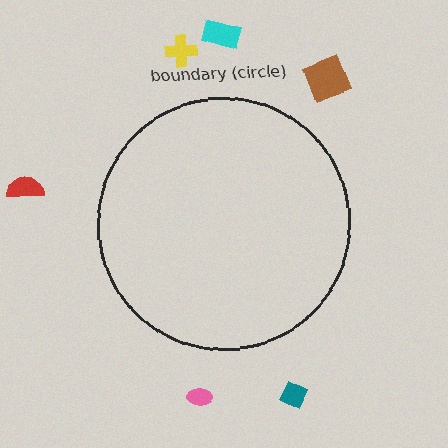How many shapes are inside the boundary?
0 inside, 6 outside.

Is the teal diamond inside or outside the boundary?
Outside.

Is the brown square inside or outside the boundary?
Outside.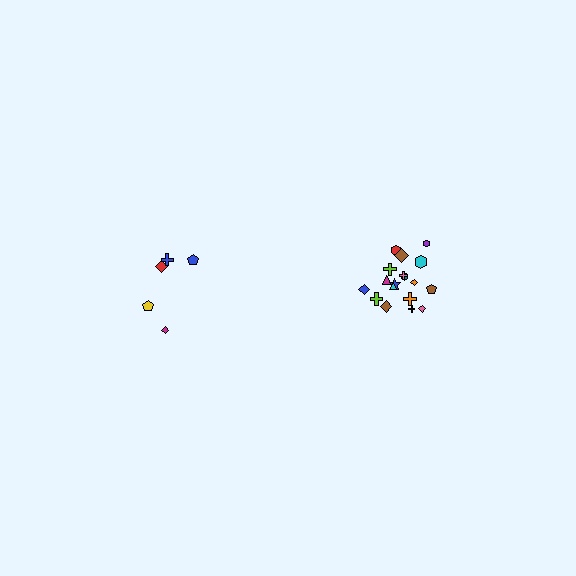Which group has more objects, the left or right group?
The right group.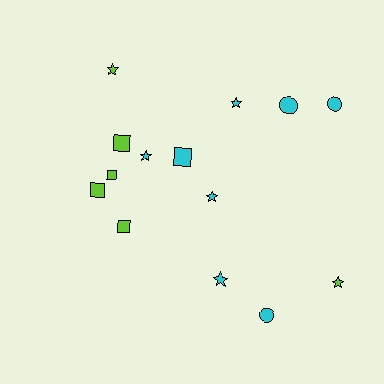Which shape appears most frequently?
Star, with 6 objects.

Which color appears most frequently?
Cyan, with 8 objects.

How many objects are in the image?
There are 14 objects.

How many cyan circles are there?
There are 3 cyan circles.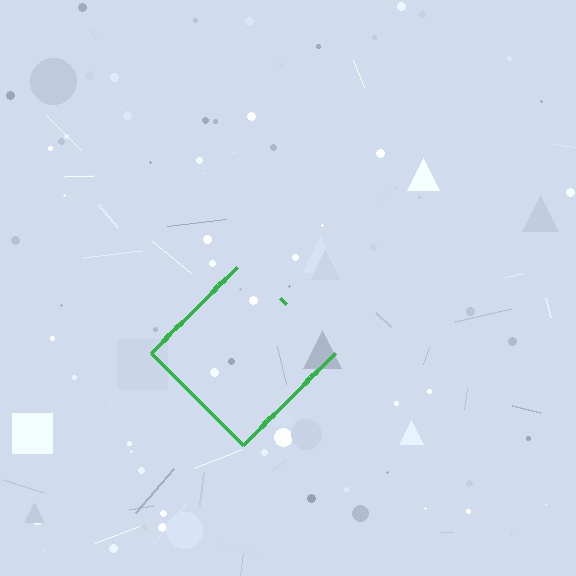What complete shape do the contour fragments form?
The contour fragments form a diamond.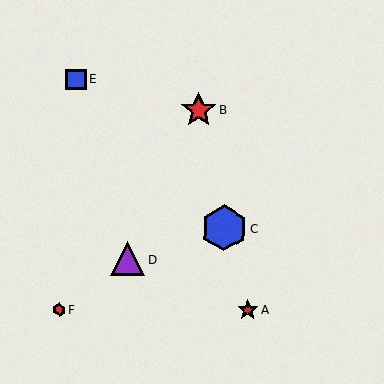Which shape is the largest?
The blue hexagon (labeled C) is the largest.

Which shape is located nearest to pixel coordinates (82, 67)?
The blue square (labeled E) at (76, 79) is nearest to that location.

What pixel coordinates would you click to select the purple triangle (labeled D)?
Click at (128, 259) to select the purple triangle D.